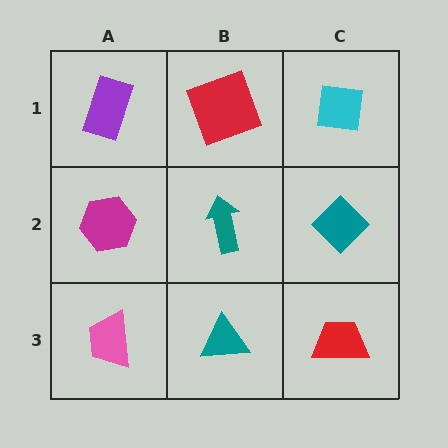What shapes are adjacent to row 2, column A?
A purple rectangle (row 1, column A), a pink trapezoid (row 3, column A), a teal arrow (row 2, column B).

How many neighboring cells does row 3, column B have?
3.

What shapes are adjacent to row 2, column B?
A red square (row 1, column B), a teal triangle (row 3, column B), a magenta hexagon (row 2, column A), a teal diamond (row 2, column C).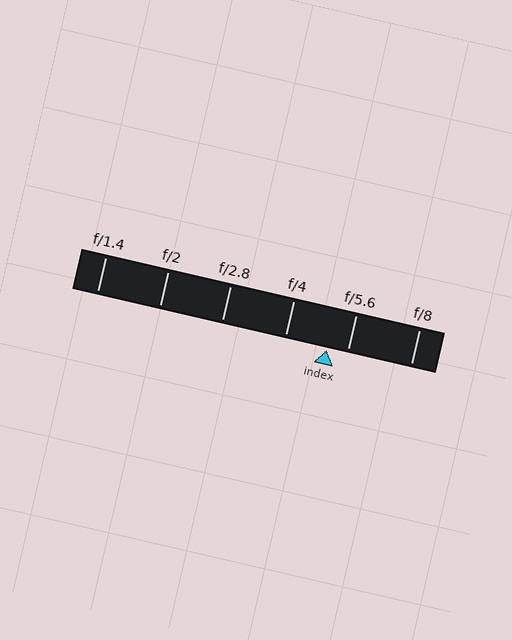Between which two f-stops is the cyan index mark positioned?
The index mark is between f/4 and f/5.6.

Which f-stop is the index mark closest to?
The index mark is closest to f/5.6.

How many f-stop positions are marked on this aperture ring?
There are 6 f-stop positions marked.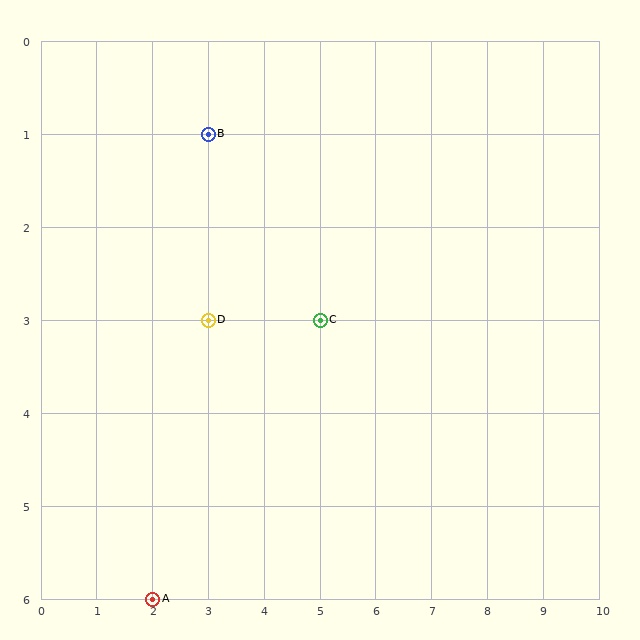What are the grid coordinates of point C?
Point C is at grid coordinates (5, 3).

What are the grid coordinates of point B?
Point B is at grid coordinates (3, 1).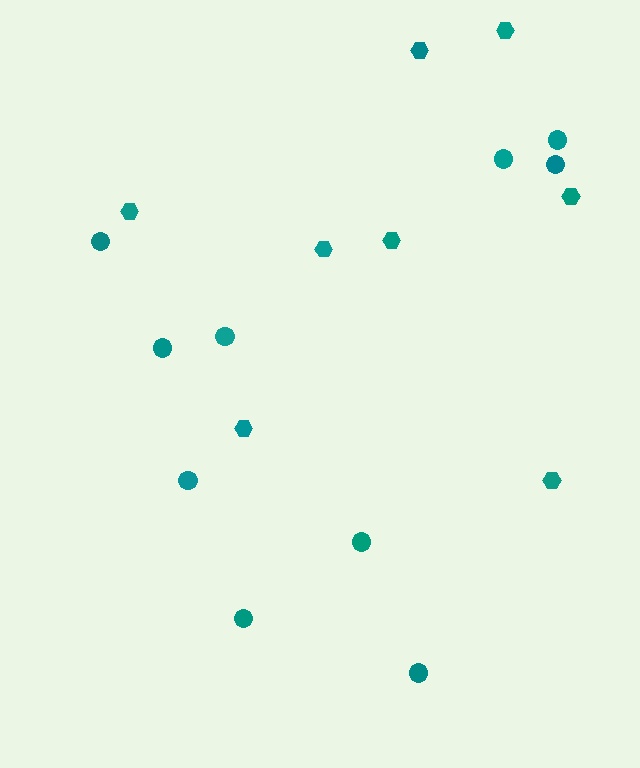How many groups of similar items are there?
There are 2 groups: one group of circles (10) and one group of hexagons (8).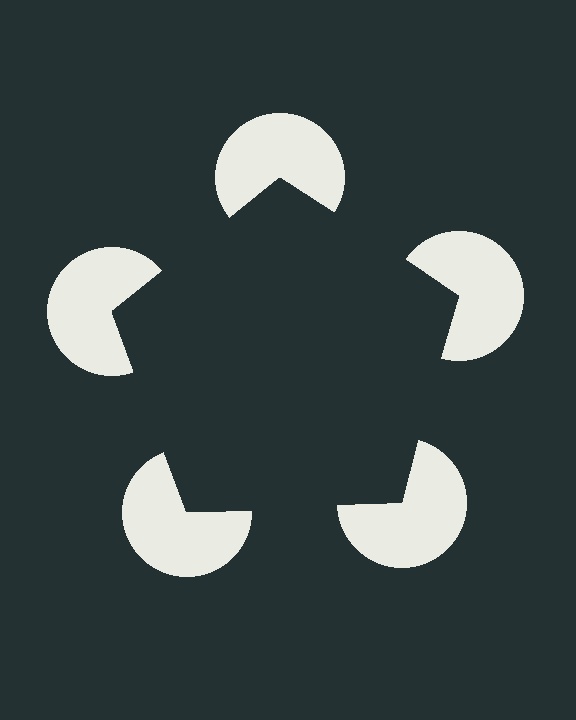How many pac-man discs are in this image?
There are 5 — one at each vertex of the illusory pentagon.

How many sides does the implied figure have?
5 sides.